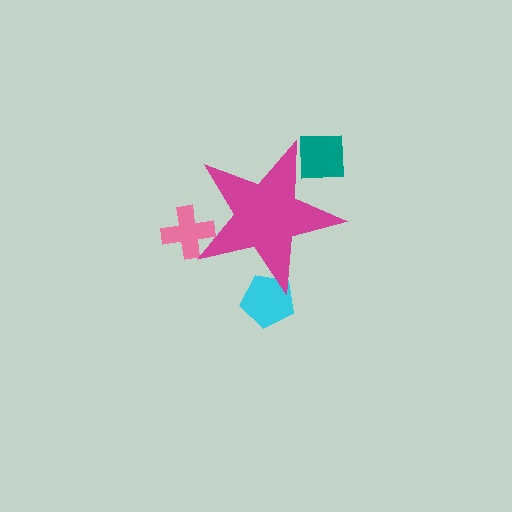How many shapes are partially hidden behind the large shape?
3 shapes are partially hidden.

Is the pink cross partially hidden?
Yes, the pink cross is partially hidden behind the magenta star.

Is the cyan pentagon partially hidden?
Yes, the cyan pentagon is partially hidden behind the magenta star.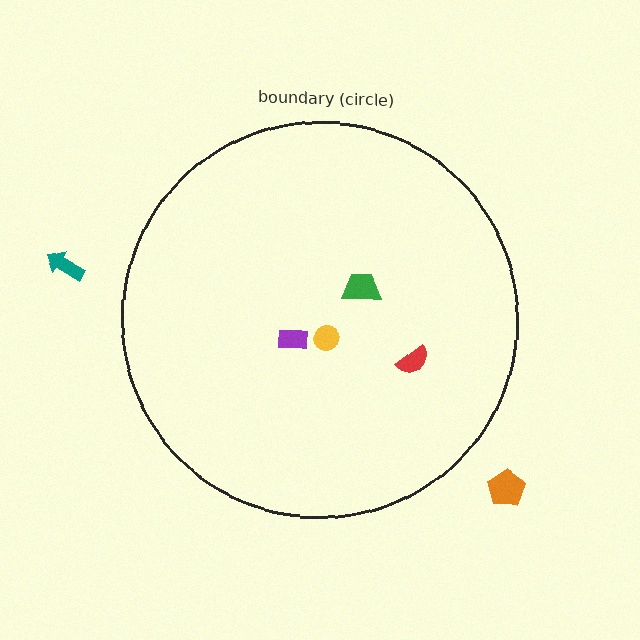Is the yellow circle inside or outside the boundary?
Inside.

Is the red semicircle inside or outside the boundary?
Inside.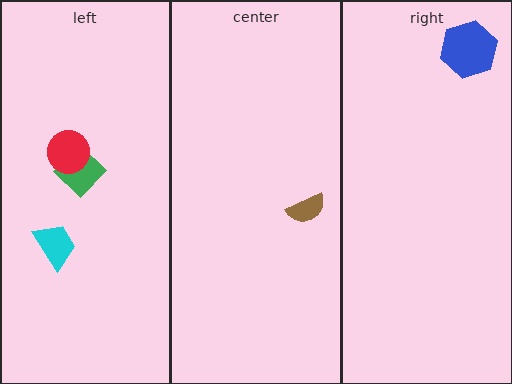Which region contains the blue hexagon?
The right region.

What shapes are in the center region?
The brown semicircle.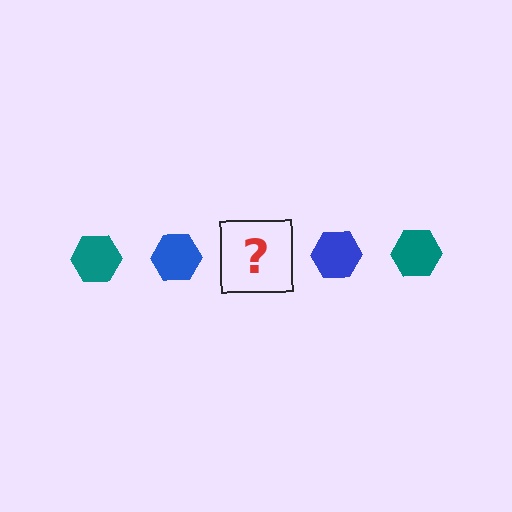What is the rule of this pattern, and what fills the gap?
The rule is that the pattern cycles through teal, blue hexagons. The gap should be filled with a teal hexagon.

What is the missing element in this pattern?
The missing element is a teal hexagon.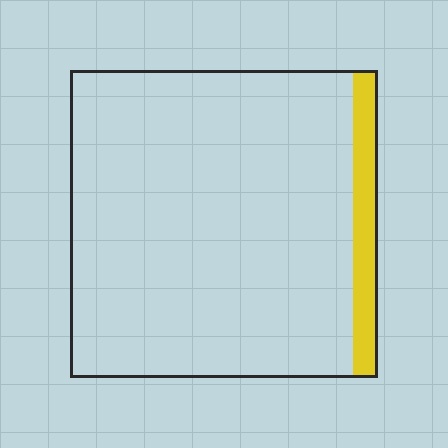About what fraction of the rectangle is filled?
About one tenth (1/10).